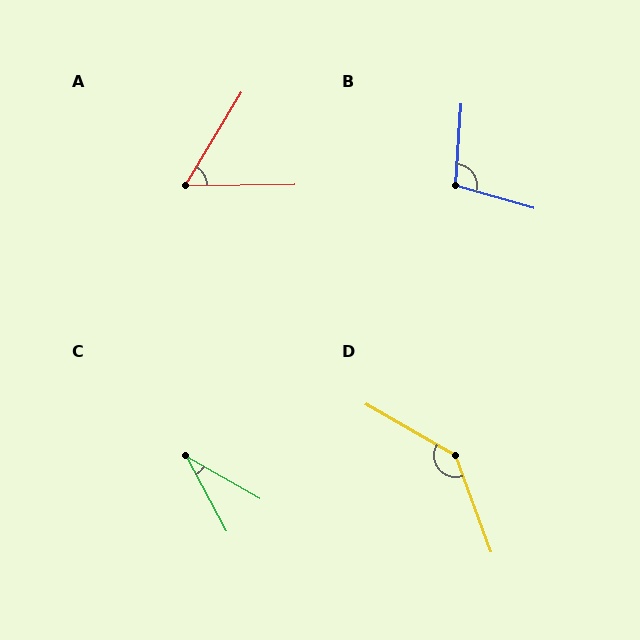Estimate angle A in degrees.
Approximately 58 degrees.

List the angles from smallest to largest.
C (32°), A (58°), B (102°), D (140°).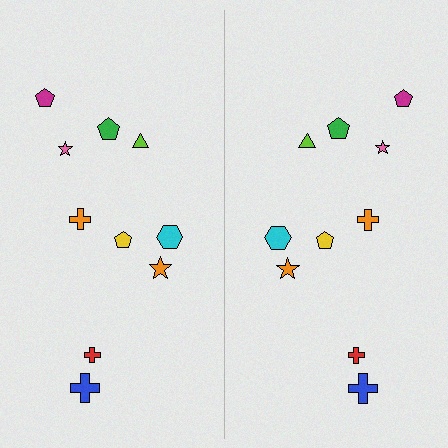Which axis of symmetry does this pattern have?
The pattern has a vertical axis of symmetry running through the center of the image.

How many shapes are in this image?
There are 20 shapes in this image.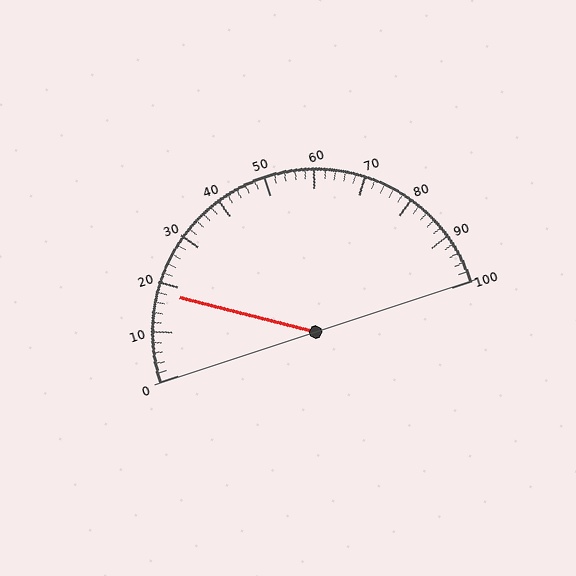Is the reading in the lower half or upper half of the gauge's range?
The reading is in the lower half of the range (0 to 100).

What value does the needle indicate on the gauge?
The needle indicates approximately 18.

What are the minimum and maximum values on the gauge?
The gauge ranges from 0 to 100.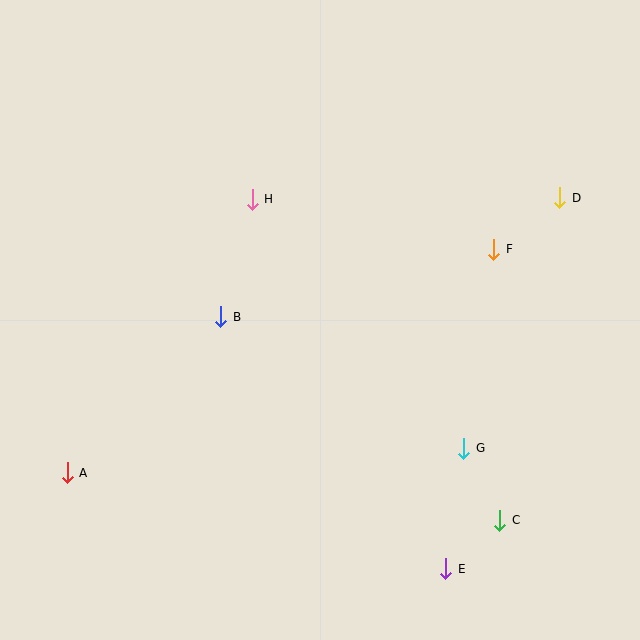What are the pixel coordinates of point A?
Point A is at (67, 473).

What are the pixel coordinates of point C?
Point C is at (500, 520).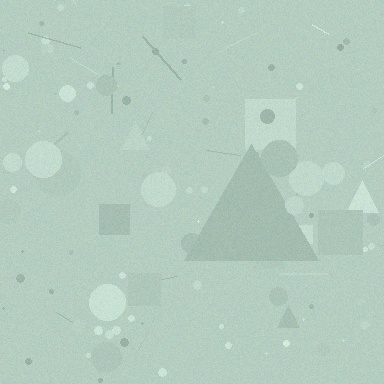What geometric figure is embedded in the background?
A triangle is embedded in the background.